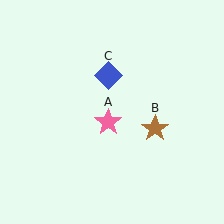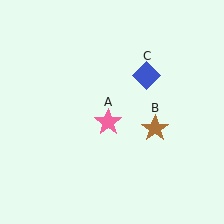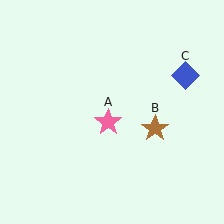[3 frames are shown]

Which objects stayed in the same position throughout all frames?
Pink star (object A) and brown star (object B) remained stationary.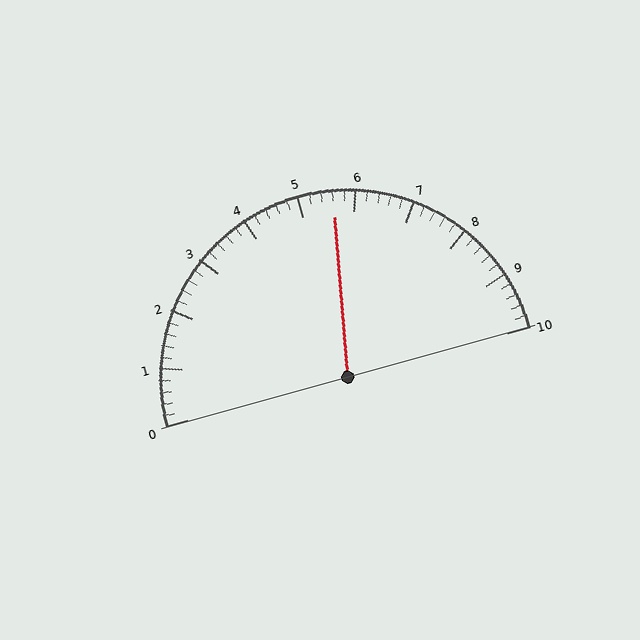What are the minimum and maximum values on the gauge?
The gauge ranges from 0 to 10.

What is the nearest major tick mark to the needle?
The nearest major tick mark is 6.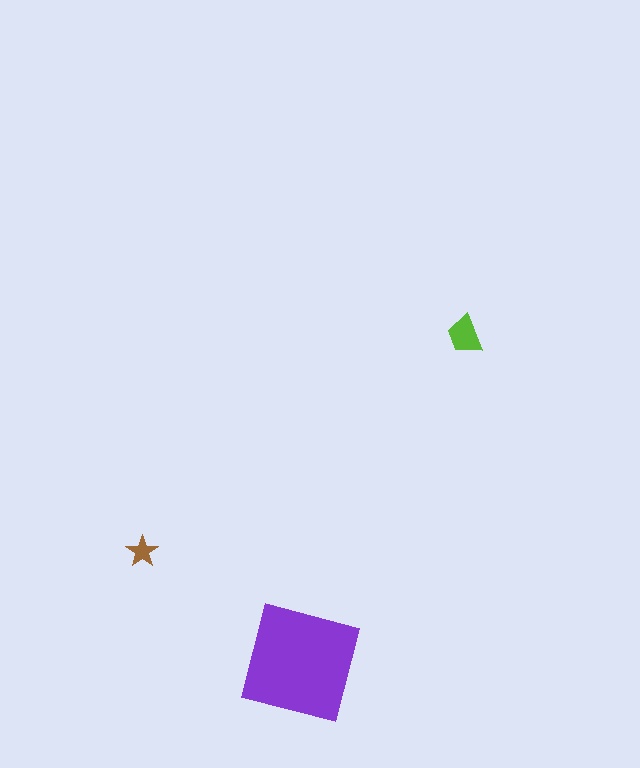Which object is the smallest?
The brown star.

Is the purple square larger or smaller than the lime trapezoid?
Larger.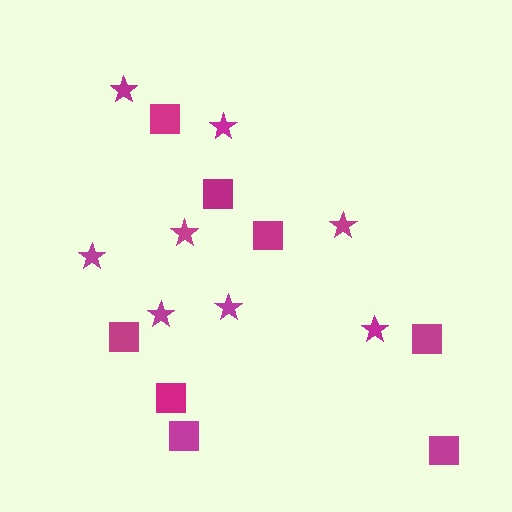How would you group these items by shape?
There are 2 groups: one group of squares (8) and one group of stars (8).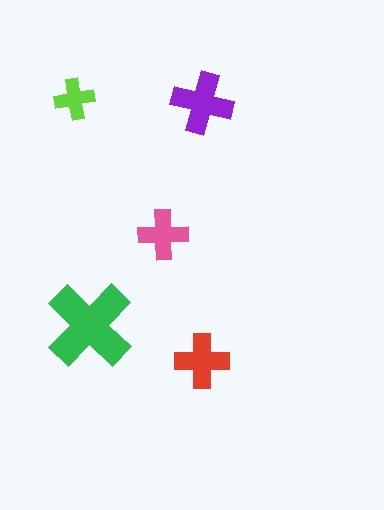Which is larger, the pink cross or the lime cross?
The pink one.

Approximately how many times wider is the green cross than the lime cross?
About 2 times wider.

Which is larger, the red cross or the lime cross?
The red one.